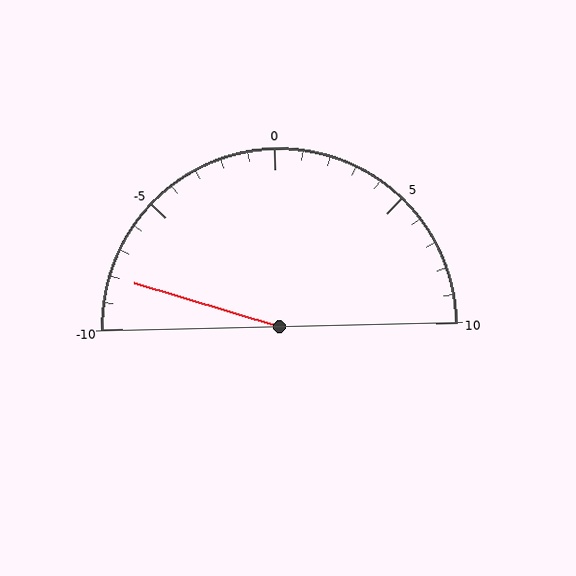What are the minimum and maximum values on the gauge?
The gauge ranges from -10 to 10.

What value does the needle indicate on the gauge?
The needle indicates approximately -8.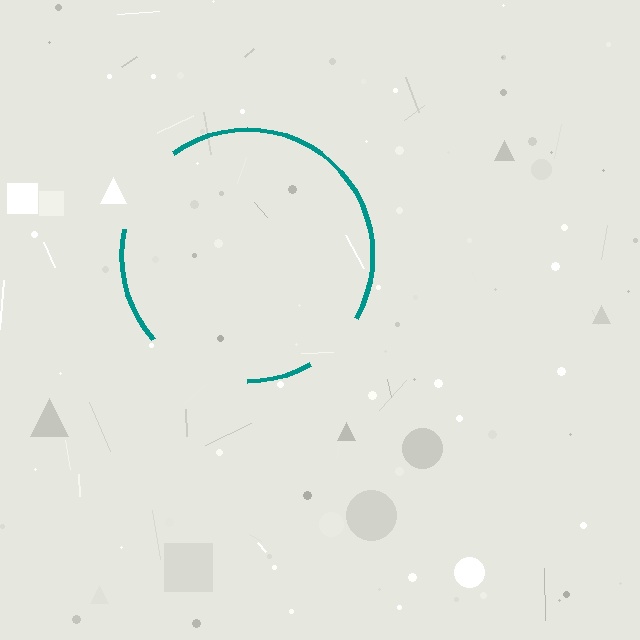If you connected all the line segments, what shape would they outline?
They would outline a circle.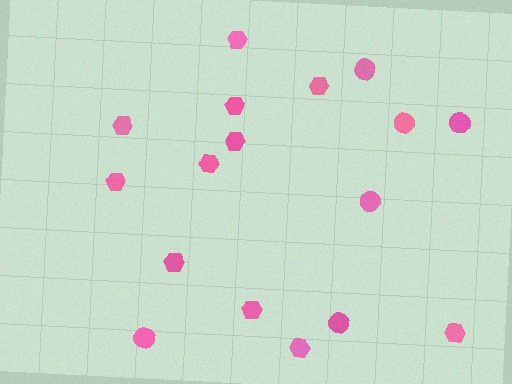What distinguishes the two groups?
There are 2 groups: one group of hexagons (11) and one group of circles (6).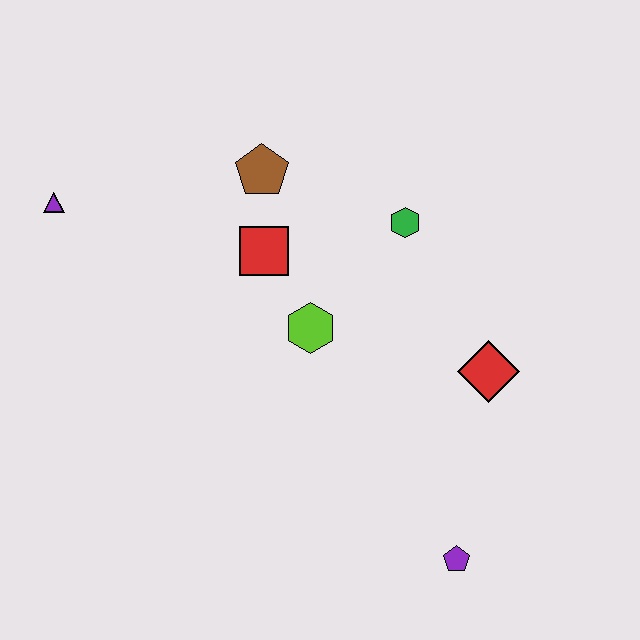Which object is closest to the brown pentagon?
The red square is closest to the brown pentagon.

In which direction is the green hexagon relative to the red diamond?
The green hexagon is above the red diamond.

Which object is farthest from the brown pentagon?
The purple pentagon is farthest from the brown pentagon.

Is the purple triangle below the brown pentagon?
Yes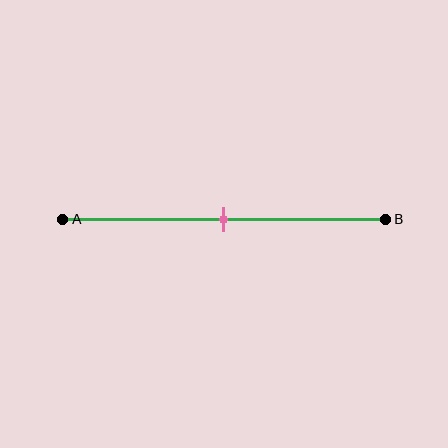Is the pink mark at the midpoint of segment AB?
Yes, the mark is approximately at the midpoint.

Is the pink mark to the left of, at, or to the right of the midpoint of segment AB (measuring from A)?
The pink mark is approximately at the midpoint of segment AB.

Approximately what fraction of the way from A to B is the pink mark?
The pink mark is approximately 50% of the way from A to B.